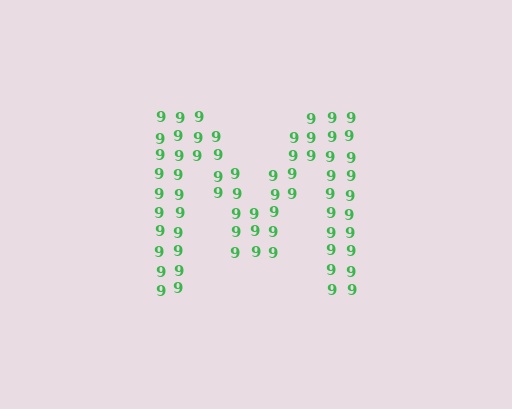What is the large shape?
The large shape is the letter M.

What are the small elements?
The small elements are digit 9's.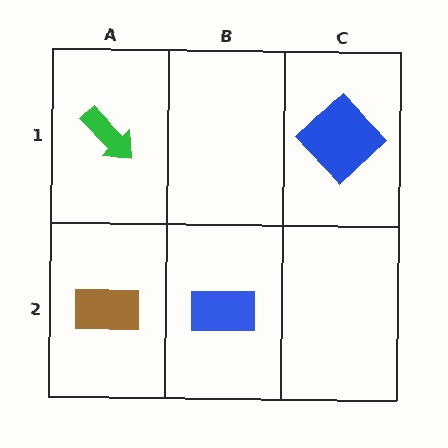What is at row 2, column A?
A brown rectangle.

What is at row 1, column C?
A blue diamond.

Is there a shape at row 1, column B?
No, that cell is empty.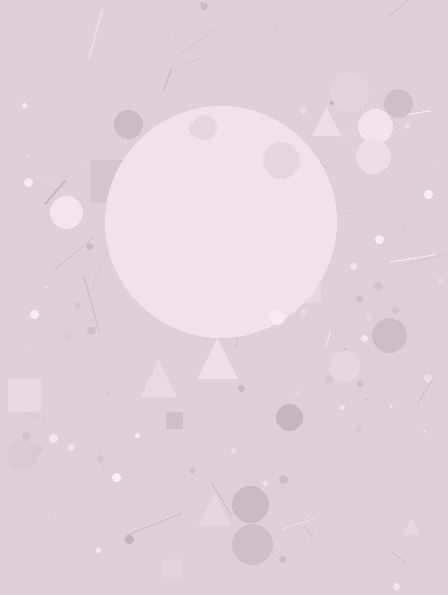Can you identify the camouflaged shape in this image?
The camouflaged shape is a circle.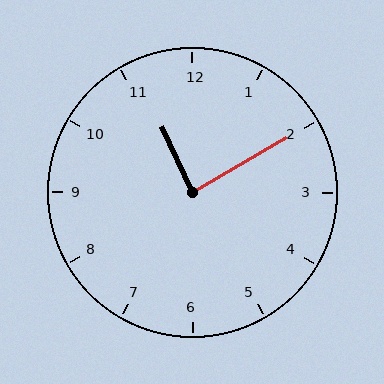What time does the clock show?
11:10.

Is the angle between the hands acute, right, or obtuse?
It is right.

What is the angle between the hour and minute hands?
Approximately 85 degrees.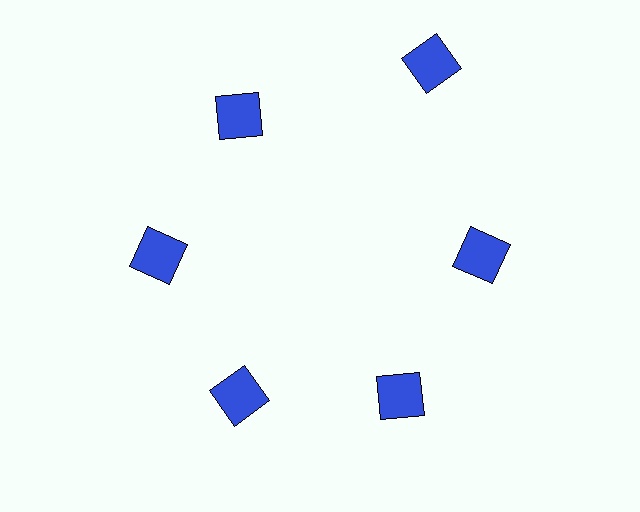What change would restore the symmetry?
The symmetry would be restored by moving it inward, back onto the ring so that all 6 squares sit at equal angles and equal distance from the center.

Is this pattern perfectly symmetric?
No. The 6 blue squares are arranged in a ring, but one element near the 1 o'clock position is pushed outward from the center, breaking the 6-fold rotational symmetry.